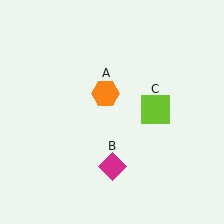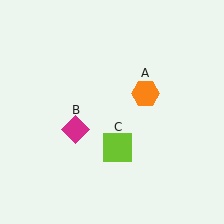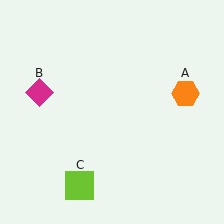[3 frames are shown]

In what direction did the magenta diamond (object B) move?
The magenta diamond (object B) moved up and to the left.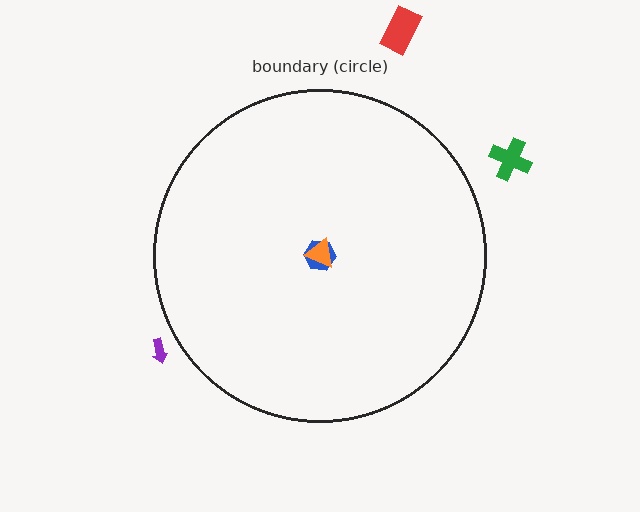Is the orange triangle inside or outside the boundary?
Inside.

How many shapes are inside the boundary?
2 inside, 3 outside.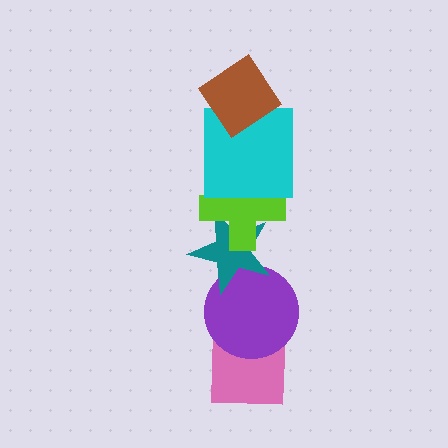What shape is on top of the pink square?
The purple circle is on top of the pink square.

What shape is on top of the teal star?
The lime cross is on top of the teal star.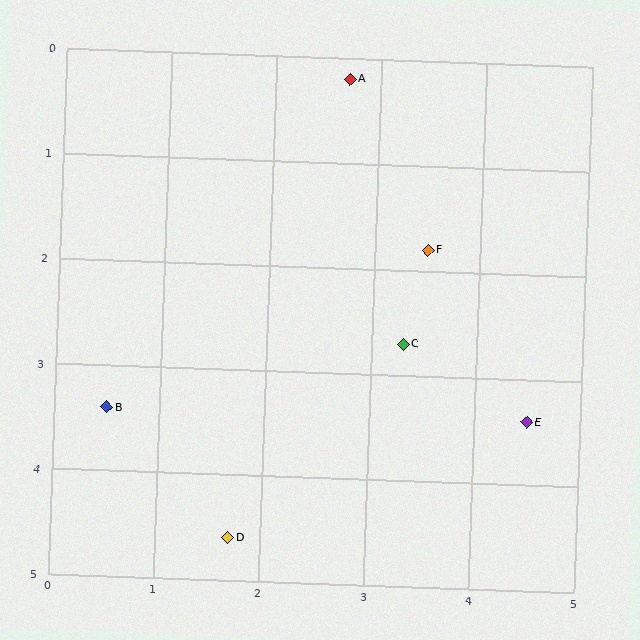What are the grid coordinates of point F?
Point F is at approximately (3.5, 1.8).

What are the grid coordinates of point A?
Point A is at approximately (2.7, 0.2).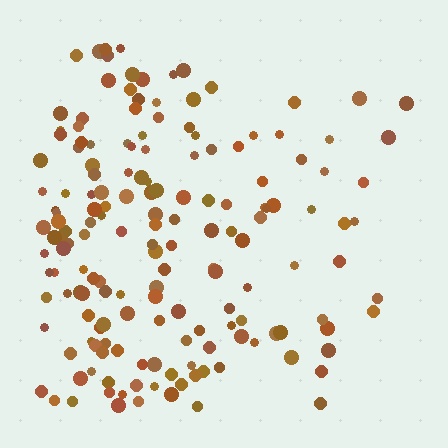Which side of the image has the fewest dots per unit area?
The right.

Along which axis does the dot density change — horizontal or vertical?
Horizontal.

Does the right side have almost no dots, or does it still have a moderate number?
Still a moderate number, just noticeably fewer than the left.